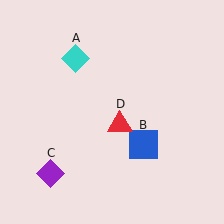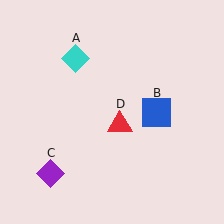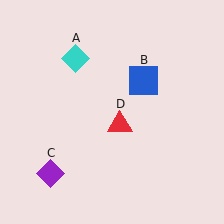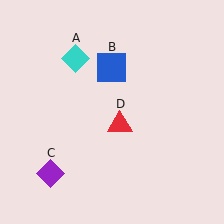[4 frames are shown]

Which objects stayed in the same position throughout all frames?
Cyan diamond (object A) and purple diamond (object C) and red triangle (object D) remained stationary.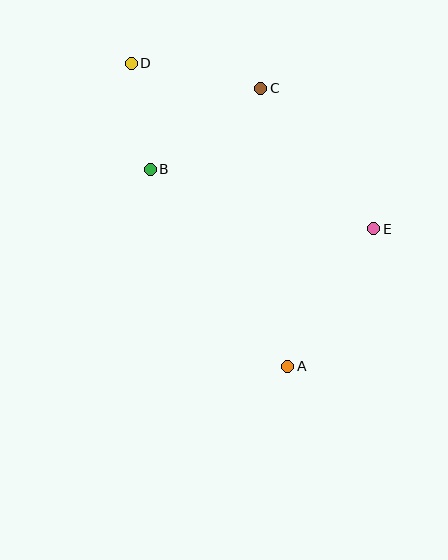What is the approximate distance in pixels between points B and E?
The distance between B and E is approximately 231 pixels.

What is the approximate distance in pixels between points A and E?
The distance between A and E is approximately 162 pixels.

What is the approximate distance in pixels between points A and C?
The distance between A and C is approximately 279 pixels.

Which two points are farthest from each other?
Points A and D are farthest from each other.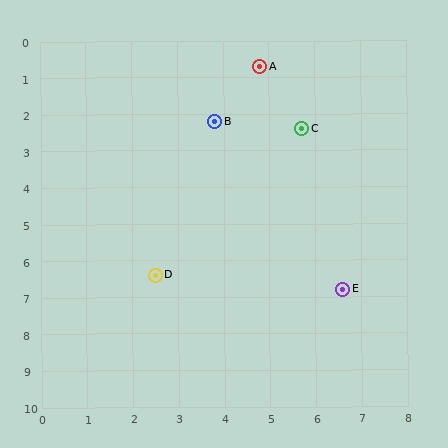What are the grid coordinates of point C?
Point C is at approximately (5.7, 2.4).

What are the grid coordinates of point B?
Point B is at approximately (3.8, 2.2).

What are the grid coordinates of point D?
Point D is at approximately (2.5, 6.4).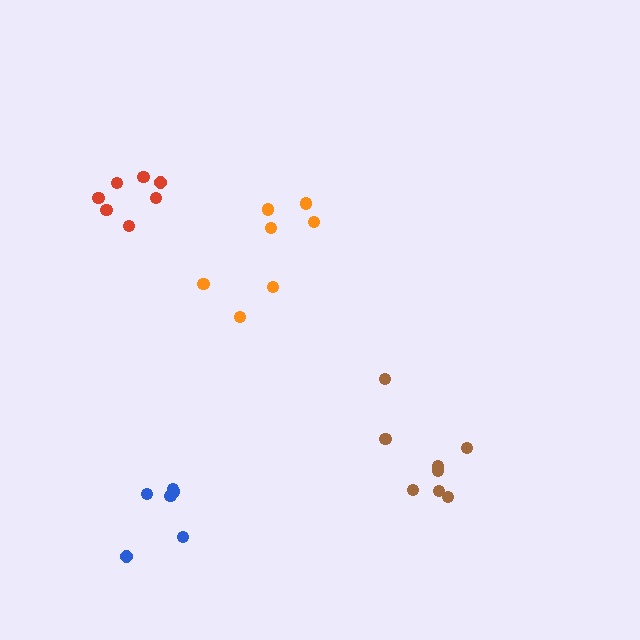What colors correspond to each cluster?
The clusters are colored: red, orange, blue, brown.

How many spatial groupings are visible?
There are 4 spatial groupings.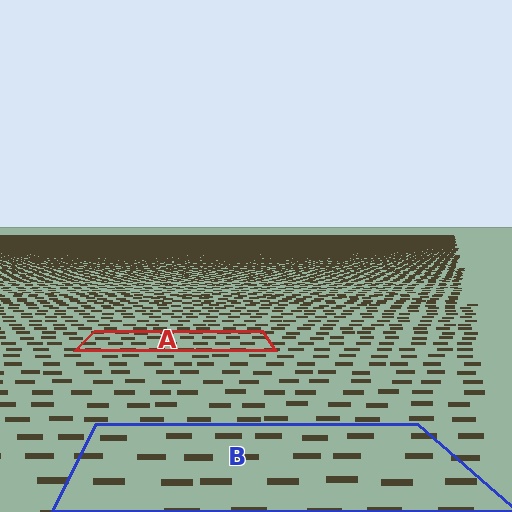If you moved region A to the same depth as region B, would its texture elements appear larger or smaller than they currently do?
They would appear larger. At a closer depth, the same texture elements are projected at a bigger on-screen size.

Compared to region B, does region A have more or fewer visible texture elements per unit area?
Region A has more texture elements per unit area — they are packed more densely because it is farther away.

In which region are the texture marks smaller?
The texture marks are smaller in region A, because it is farther away.